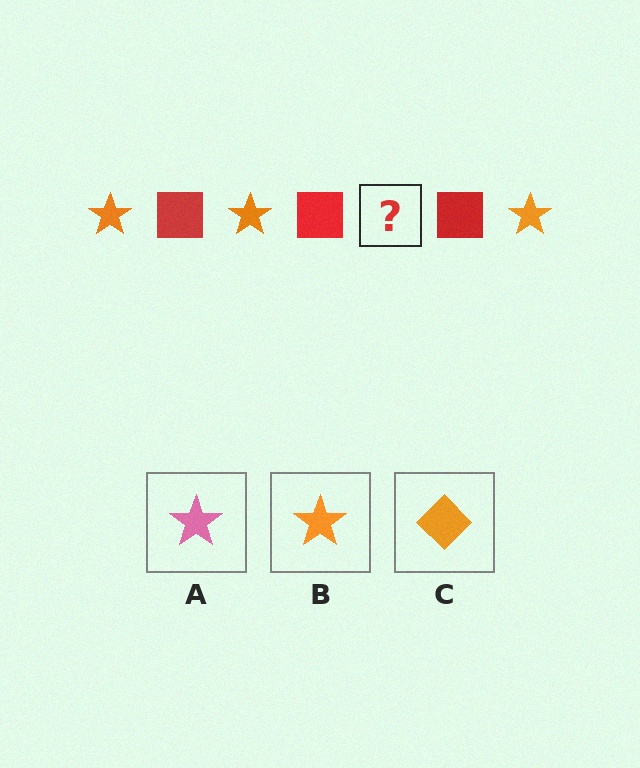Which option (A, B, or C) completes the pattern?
B.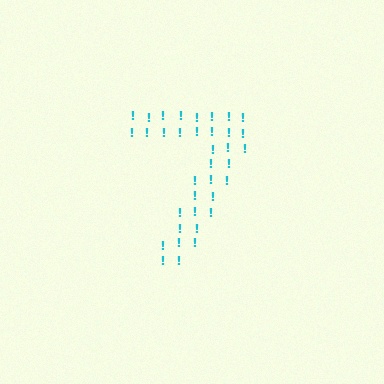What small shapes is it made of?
It is made of small exclamation marks.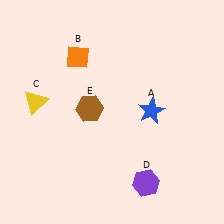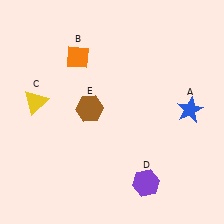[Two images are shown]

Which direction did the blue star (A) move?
The blue star (A) moved right.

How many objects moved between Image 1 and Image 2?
1 object moved between the two images.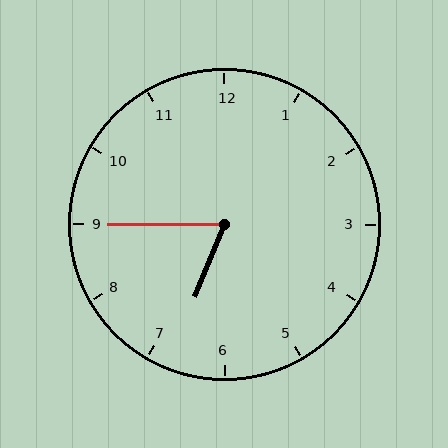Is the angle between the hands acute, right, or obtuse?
It is acute.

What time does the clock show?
6:45.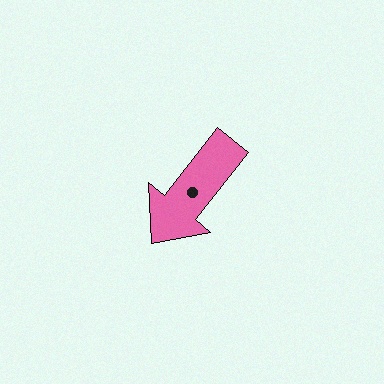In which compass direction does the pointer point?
Southwest.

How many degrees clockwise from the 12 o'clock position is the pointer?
Approximately 218 degrees.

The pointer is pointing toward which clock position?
Roughly 7 o'clock.